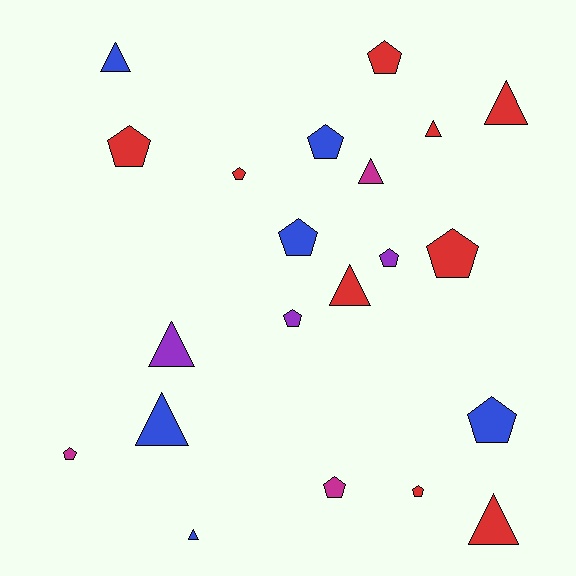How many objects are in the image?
There are 21 objects.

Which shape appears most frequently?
Pentagon, with 12 objects.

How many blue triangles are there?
There are 3 blue triangles.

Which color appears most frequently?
Red, with 9 objects.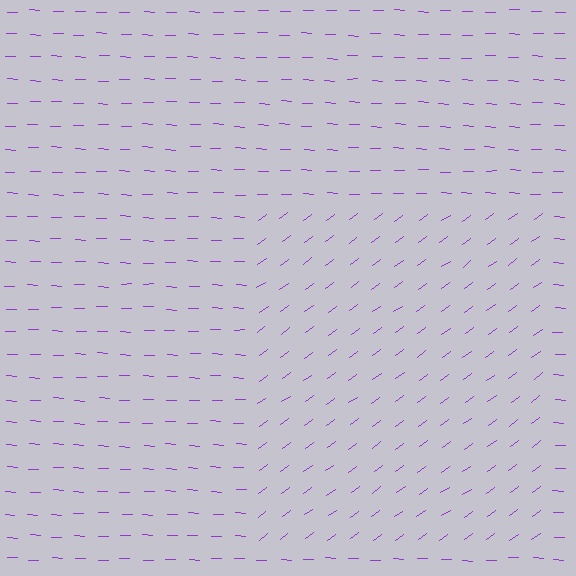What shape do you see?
I see a rectangle.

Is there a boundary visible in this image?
Yes, there is a texture boundary formed by a change in line orientation.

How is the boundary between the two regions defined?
The boundary is defined purely by a change in line orientation (approximately 39 degrees difference). All lines are the same color and thickness.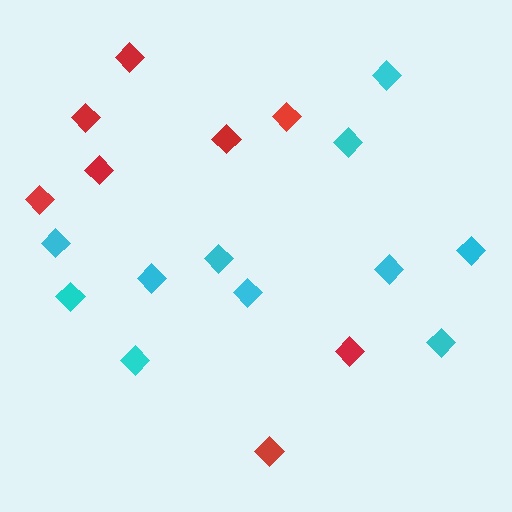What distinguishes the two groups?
There are 2 groups: one group of cyan diamonds (11) and one group of red diamonds (8).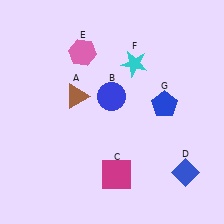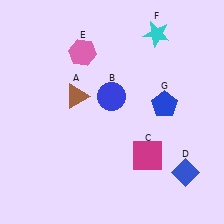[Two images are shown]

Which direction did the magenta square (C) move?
The magenta square (C) moved right.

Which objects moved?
The objects that moved are: the magenta square (C), the cyan star (F).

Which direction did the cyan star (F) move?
The cyan star (F) moved up.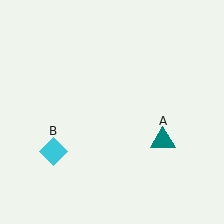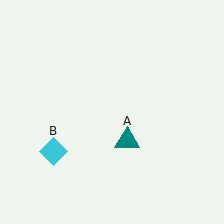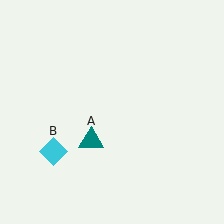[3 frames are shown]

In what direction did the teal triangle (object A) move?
The teal triangle (object A) moved left.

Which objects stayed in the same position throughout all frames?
Cyan diamond (object B) remained stationary.